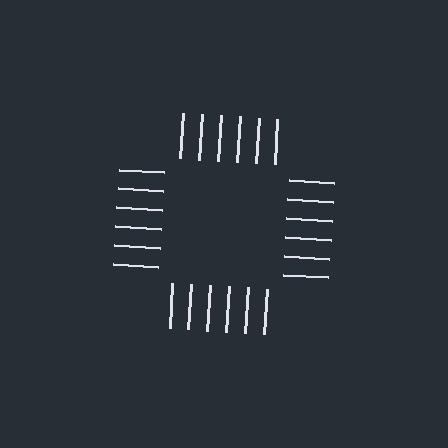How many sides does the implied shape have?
4 sides — the line-ends trace a square.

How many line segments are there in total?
24 — 6 along each of the 4 edges.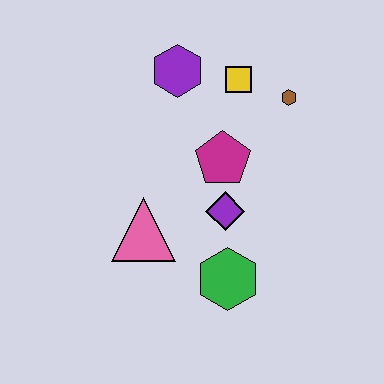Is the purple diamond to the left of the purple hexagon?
No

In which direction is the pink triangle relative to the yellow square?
The pink triangle is below the yellow square.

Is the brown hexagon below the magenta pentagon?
No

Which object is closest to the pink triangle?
The purple diamond is closest to the pink triangle.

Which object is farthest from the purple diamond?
The purple hexagon is farthest from the purple diamond.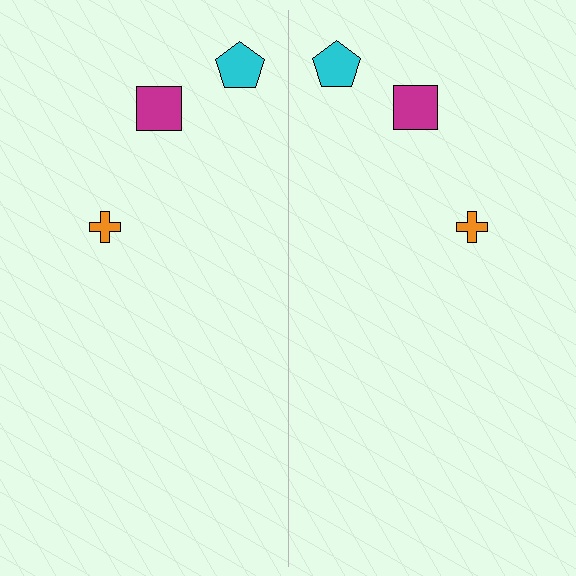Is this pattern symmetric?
Yes, this pattern has bilateral (reflection) symmetry.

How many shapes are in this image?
There are 6 shapes in this image.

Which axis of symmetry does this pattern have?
The pattern has a vertical axis of symmetry running through the center of the image.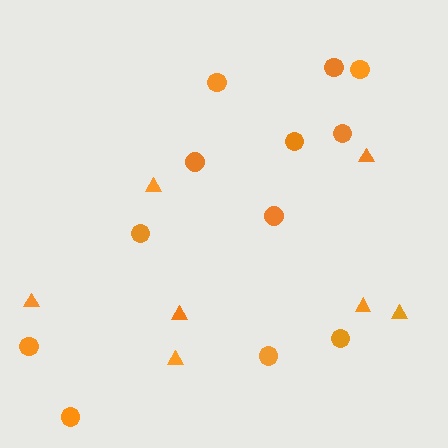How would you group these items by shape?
There are 2 groups: one group of circles (12) and one group of triangles (7).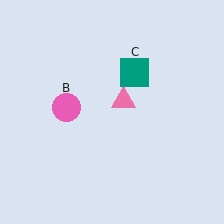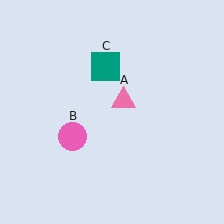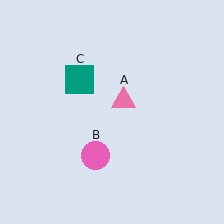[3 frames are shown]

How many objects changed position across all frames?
2 objects changed position: pink circle (object B), teal square (object C).